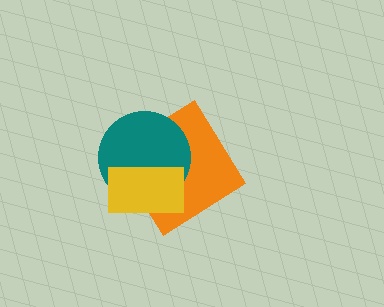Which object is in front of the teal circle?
The yellow rectangle is in front of the teal circle.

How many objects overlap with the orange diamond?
2 objects overlap with the orange diamond.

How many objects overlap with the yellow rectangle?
2 objects overlap with the yellow rectangle.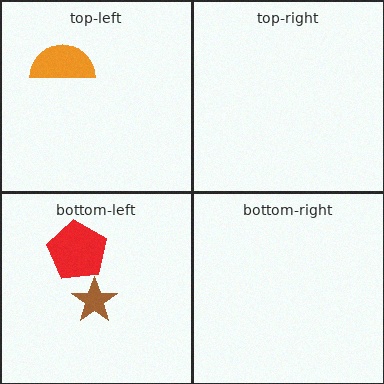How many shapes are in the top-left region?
1.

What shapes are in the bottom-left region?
The brown star, the red pentagon.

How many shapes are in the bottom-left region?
2.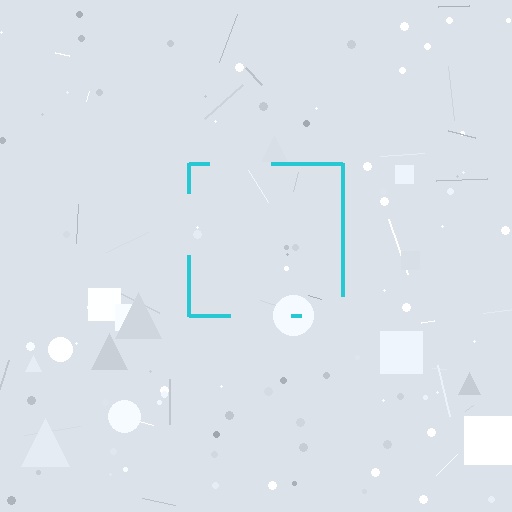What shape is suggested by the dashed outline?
The dashed outline suggests a square.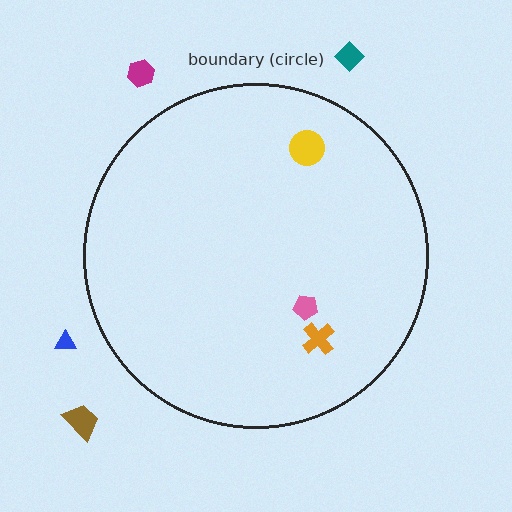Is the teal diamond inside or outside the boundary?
Outside.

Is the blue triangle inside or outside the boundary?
Outside.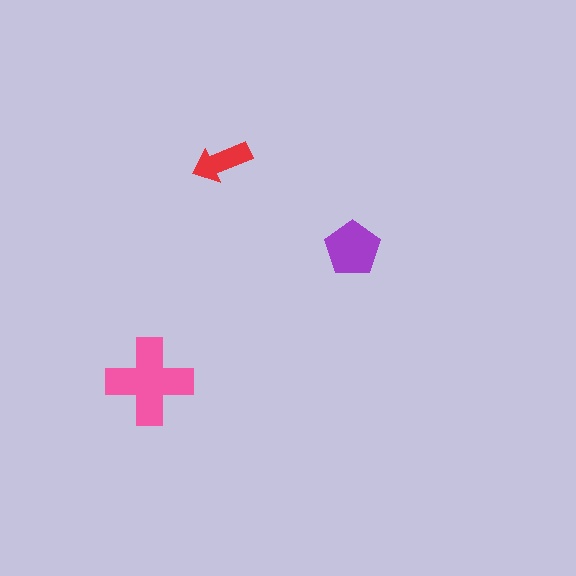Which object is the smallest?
The red arrow.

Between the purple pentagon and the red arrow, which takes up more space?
The purple pentagon.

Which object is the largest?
The pink cross.